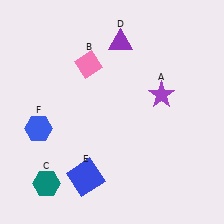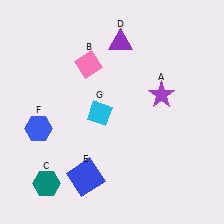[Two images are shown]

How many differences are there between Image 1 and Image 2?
There is 1 difference between the two images.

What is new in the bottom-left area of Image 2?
A cyan diamond (G) was added in the bottom-left area of Image 2.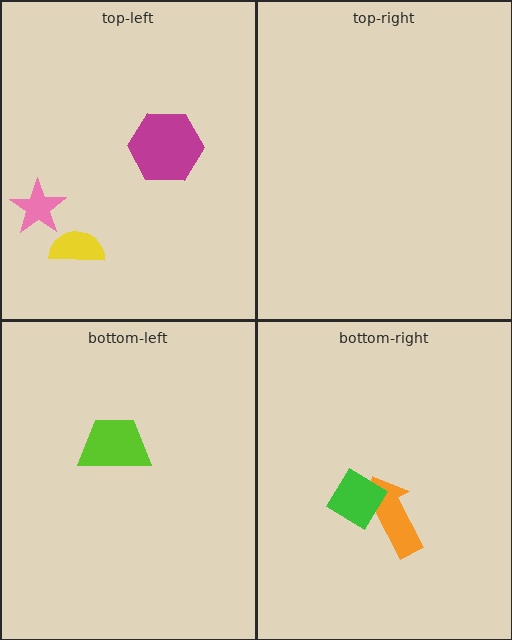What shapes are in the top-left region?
The pink star, the magenta hexagon, the yellow semicircle.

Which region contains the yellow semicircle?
The top-left region.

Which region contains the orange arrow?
The bottom-right region.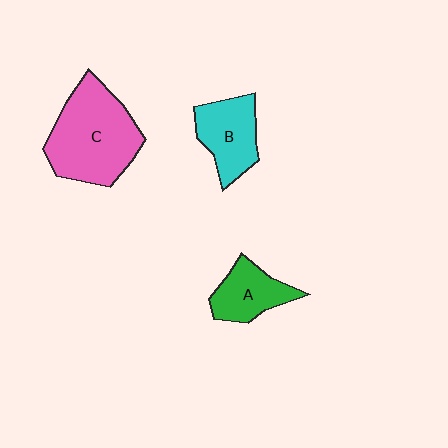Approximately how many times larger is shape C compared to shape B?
Approximately 1.8 times.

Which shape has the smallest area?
Shape A (green).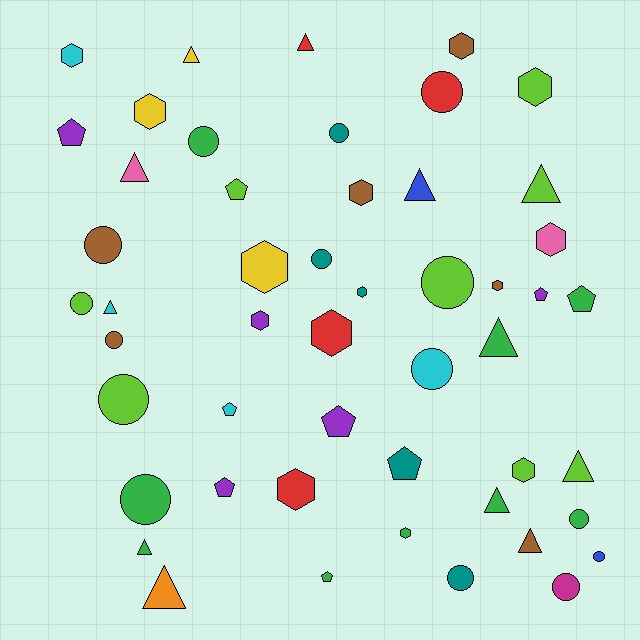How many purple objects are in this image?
There are 5 purple objects.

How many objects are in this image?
There are 50 objects.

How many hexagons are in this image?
There are 14 hexagons.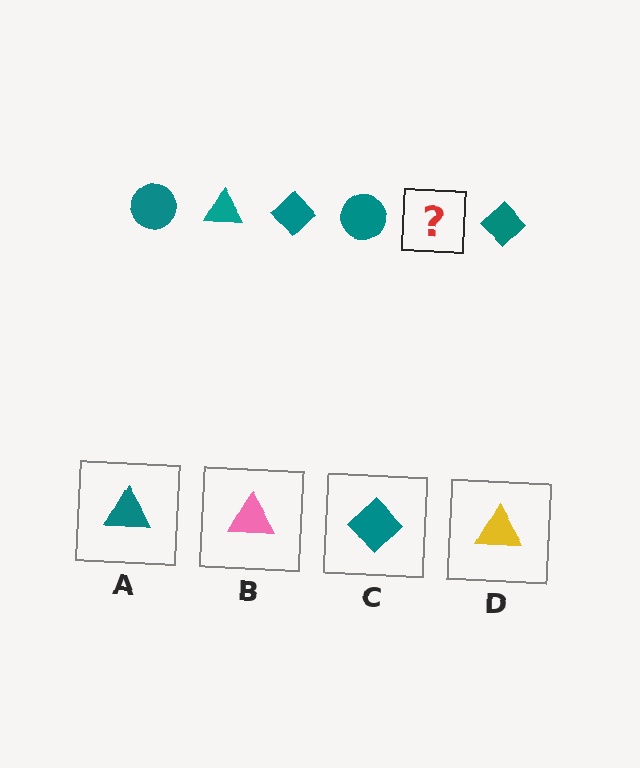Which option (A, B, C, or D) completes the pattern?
A.